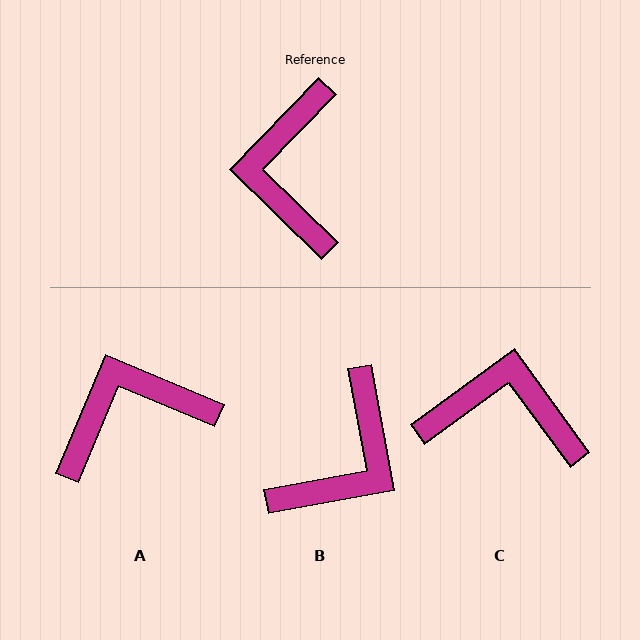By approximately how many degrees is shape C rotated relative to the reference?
Approximately 100 degrees clockwise.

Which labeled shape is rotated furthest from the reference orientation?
B, about 145 degrees away.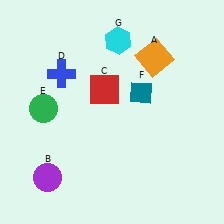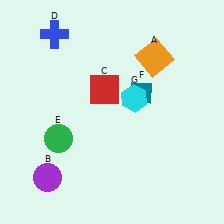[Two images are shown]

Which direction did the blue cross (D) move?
The blue cross (D) moved up.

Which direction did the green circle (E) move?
The green circle (E) moved down.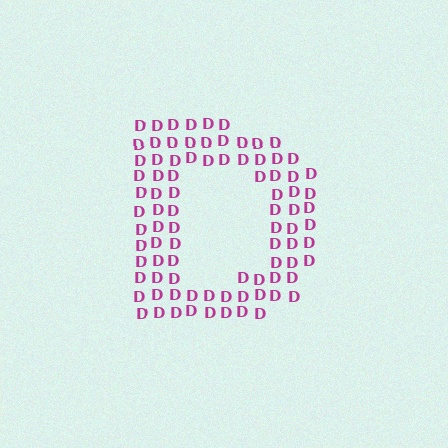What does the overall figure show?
The overall figure shows the letter D.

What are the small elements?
The small elements are letter D's.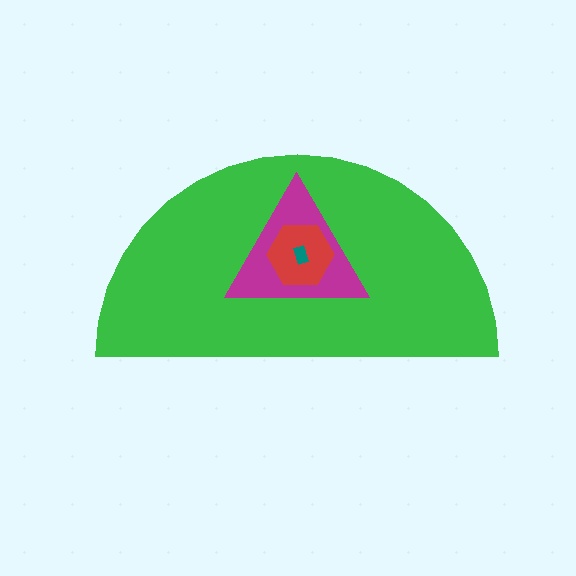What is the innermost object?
The teal rectangle.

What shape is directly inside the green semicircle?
The magenta triangle.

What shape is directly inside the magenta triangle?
The red hexagon.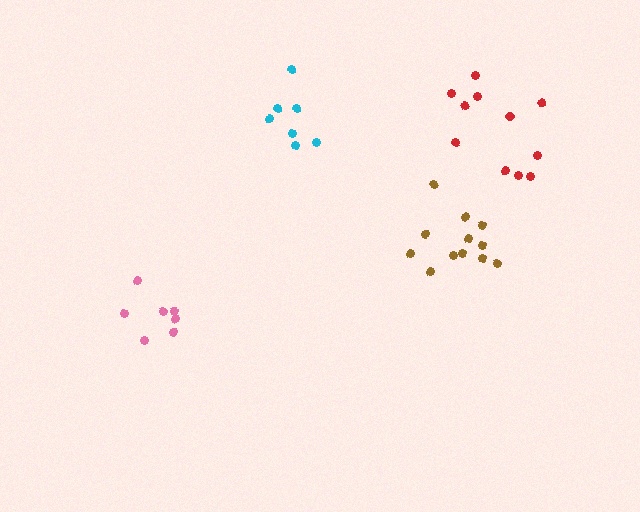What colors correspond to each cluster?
The clusters are colored: brown, red, pink, cyan.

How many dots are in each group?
Group 1: 12 dots, Group 2: 11 dots, Group 3: 7 dots, Group 4: 7 dots (37 total).